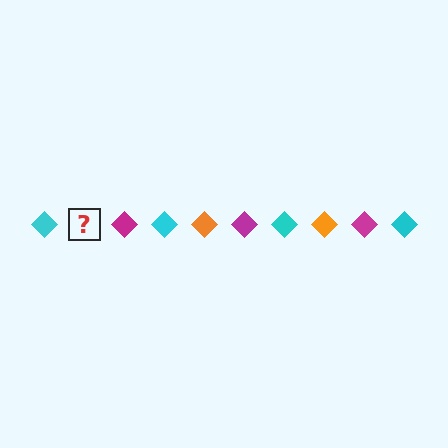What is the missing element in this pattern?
The missing element is an orange diamond.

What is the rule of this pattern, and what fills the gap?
The rule is that the pattern cycles through cyan, orange, magenta diamonds. The gap should be filled with an orange diamond.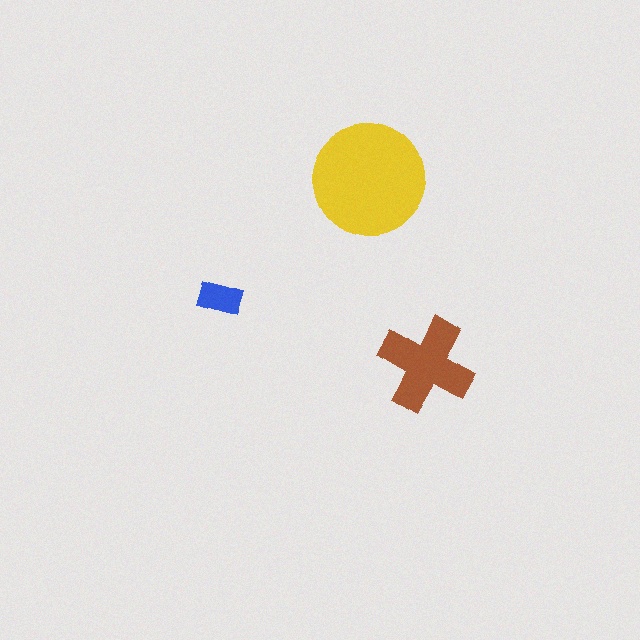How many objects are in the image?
There are 3 objects in the image.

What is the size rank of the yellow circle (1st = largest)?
1st.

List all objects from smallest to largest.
The blue rectangle, the brown cross, the yellow circle.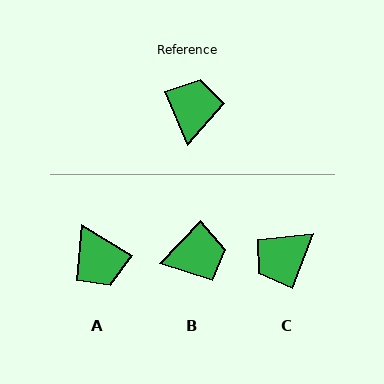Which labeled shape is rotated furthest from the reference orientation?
A, about 144 degrees away.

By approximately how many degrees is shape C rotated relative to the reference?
Approximately 137 degrees counter-clockwise.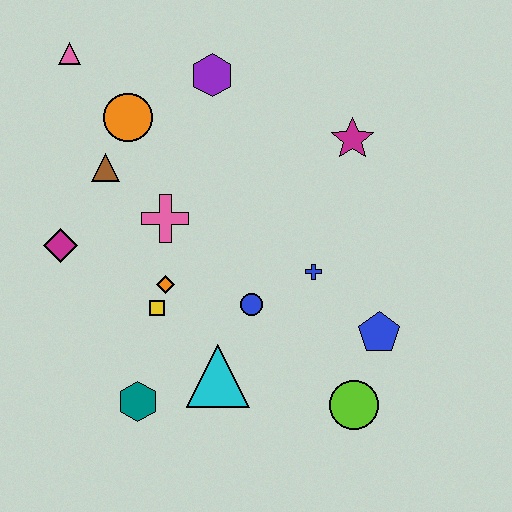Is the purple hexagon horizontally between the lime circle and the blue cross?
No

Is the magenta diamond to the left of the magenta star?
Yes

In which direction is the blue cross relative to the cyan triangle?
The blue cross is above the cyan triangle.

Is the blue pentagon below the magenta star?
Yes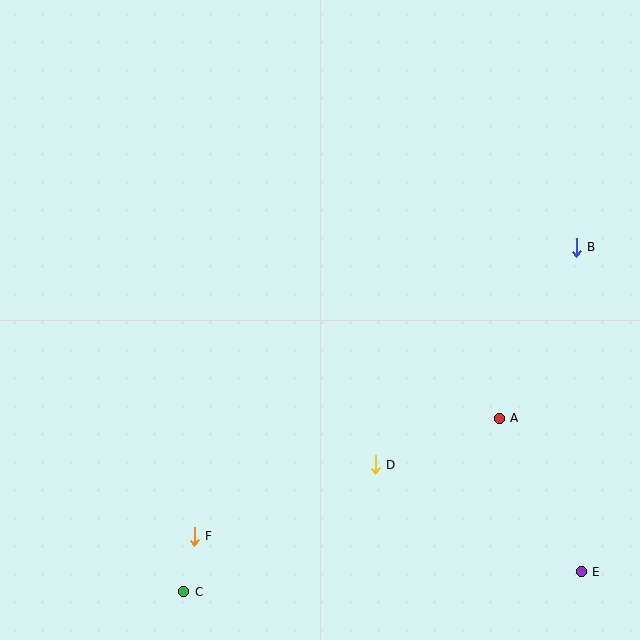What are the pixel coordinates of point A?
Point A is at (499, 418).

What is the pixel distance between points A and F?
The distance between A and F is 327 pixels.